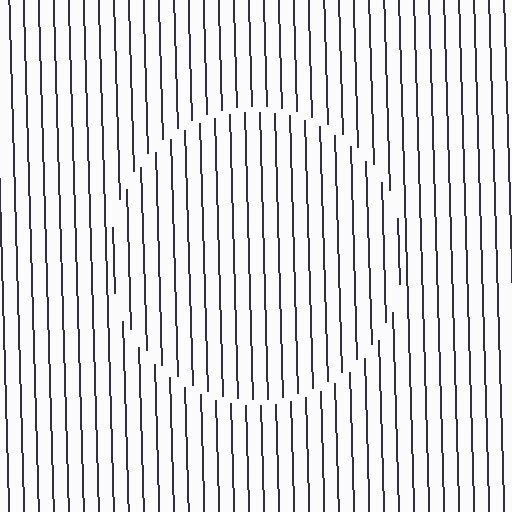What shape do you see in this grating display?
An illusory circle. The interior of the shape contains the same grating, shifted by half a period — the contour is defined by the phase discontinuity where line-ends from the inner and outer gratings abut.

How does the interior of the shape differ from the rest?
The interior of the shape contains the same grating, shifted by half a period — the contour is defined by the phase discontinuity where line-ends from the inner and outer gratings abut.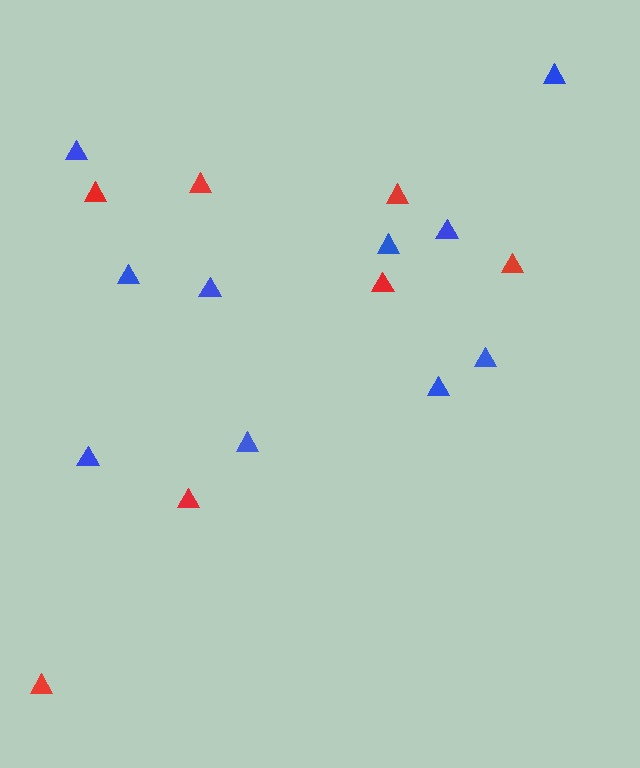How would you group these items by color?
There are 2 groups: one group of blue triangles (10) and one group of red triangles (7).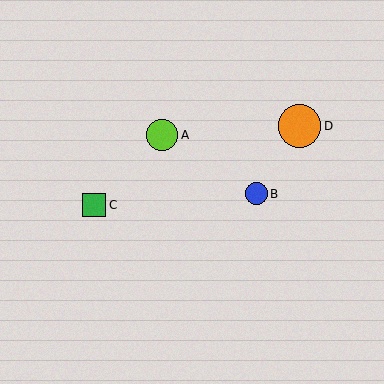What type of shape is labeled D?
Shape D is an orange circle.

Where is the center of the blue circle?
The center of the blue circle is at (256, 194).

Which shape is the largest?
The orange circle (labeled D) is the largest.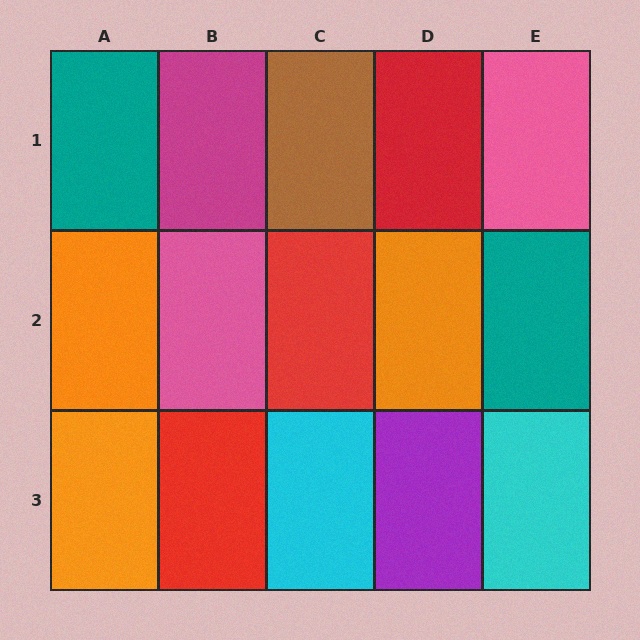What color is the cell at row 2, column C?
Red.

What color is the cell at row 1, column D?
Red.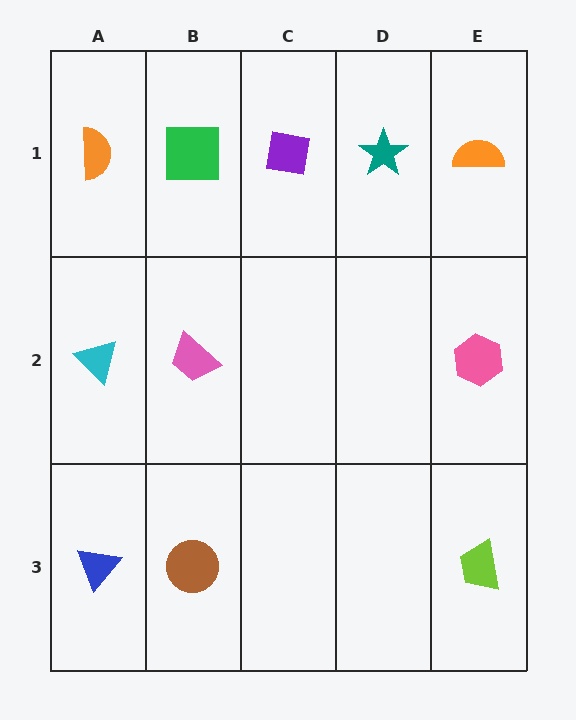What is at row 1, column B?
A green square.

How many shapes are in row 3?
3 shapes.